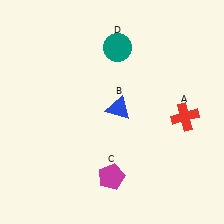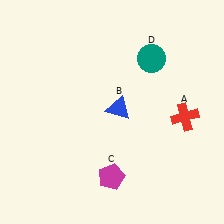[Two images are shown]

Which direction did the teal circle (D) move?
The teal circle (D) moved right.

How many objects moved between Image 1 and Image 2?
1 object moved between the two images.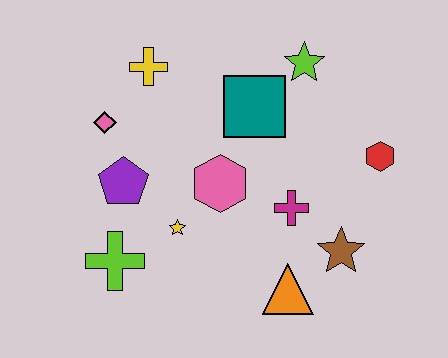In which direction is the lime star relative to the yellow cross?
The lime star is to the right of the yellow cross.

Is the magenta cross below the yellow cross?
Yes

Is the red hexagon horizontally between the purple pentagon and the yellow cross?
No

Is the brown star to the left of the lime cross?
No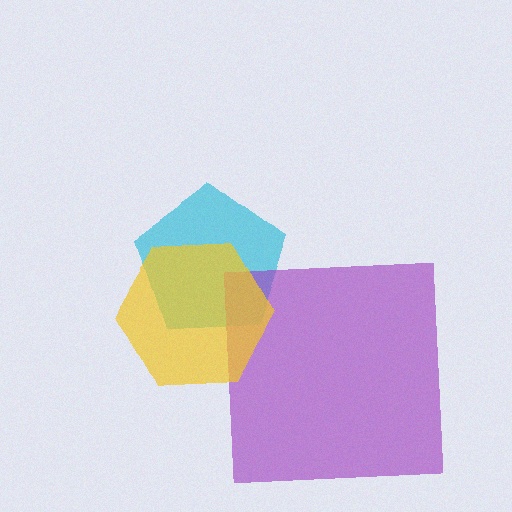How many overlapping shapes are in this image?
There are 3 overlapping shapes in the image.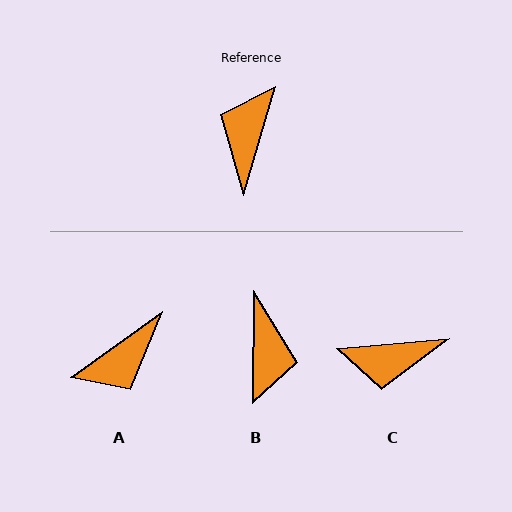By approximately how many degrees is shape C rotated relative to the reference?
Approximately 111 degrees counter-clockwise.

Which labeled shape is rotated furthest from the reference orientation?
B, about 164 degrees away.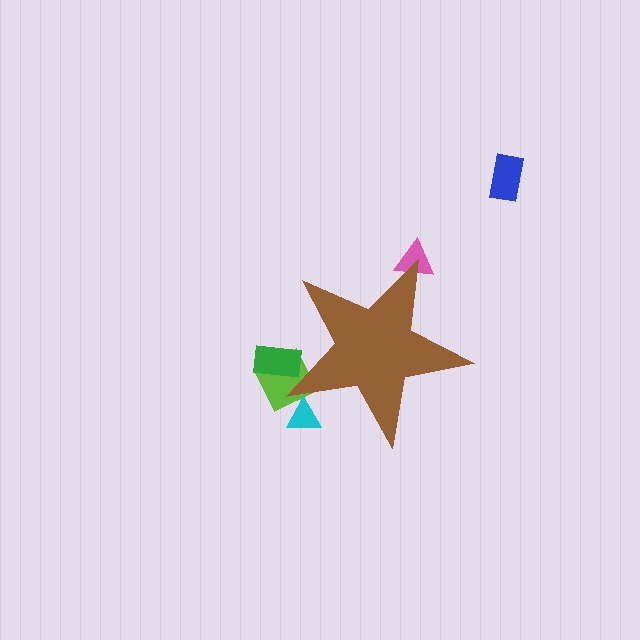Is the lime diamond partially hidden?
Yes, the lime diamond is partially hidden behind the brown star.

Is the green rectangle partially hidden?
Yes, the green rectangle is partially hidden behind the brown star.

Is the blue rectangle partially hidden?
No, the blue rectangle is fully visible.